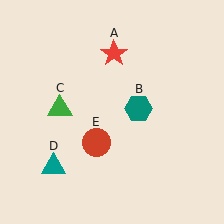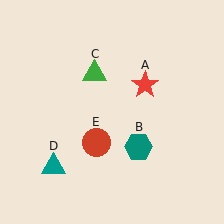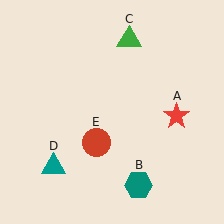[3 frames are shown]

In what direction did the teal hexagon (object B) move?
The teal hexagon (object B) moved down.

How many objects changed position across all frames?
3 objects changed position: red star (object A), teal hexagon (object B), green triangle (object C).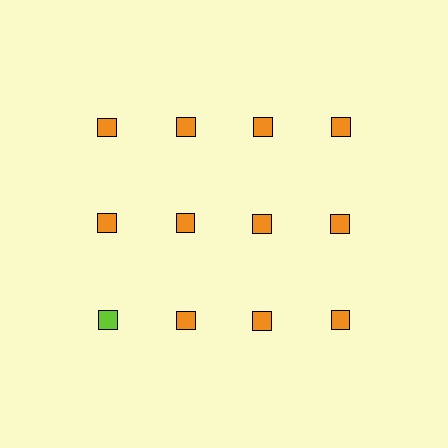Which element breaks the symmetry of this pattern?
The lime square in the third row, leftmost column breaks the symmetry. All other shapes are orange squares.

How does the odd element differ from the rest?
It has a different color: lime instead of orange.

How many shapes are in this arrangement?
There are 12 shapes arranged in a grid pattern.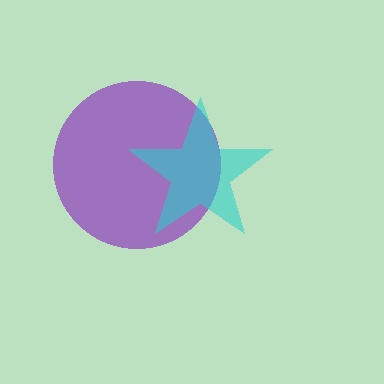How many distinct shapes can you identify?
There are 2 distinct shapes: a purple circle, a cyan star.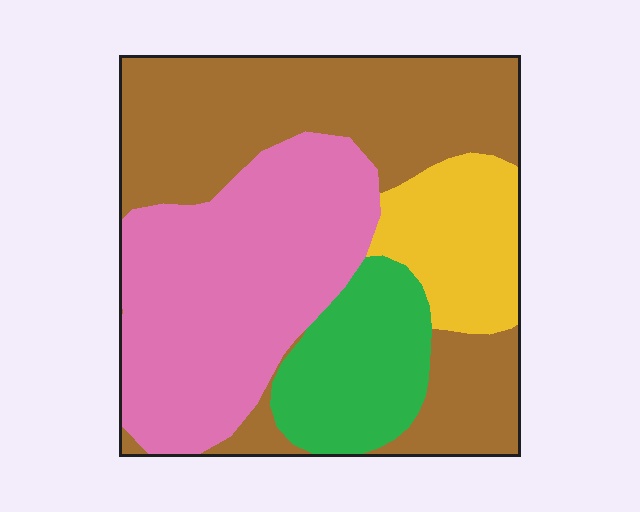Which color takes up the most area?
Brown, at roughly 40%.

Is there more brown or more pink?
Brown.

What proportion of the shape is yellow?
Yellow covers around 15% of the shape.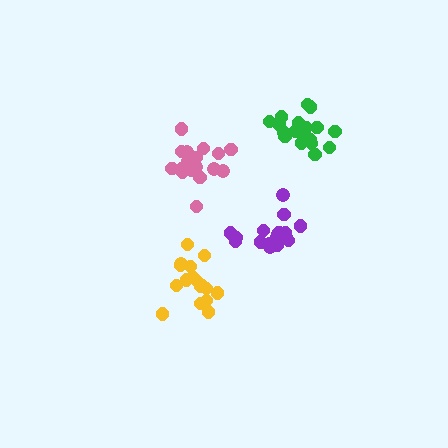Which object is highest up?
The green cluster is topmost.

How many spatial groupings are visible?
There are 4 spatial groupings.